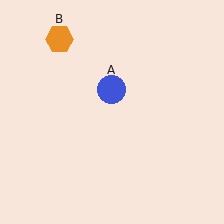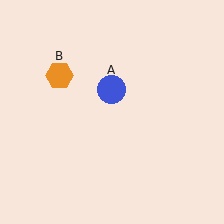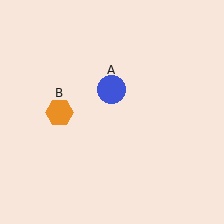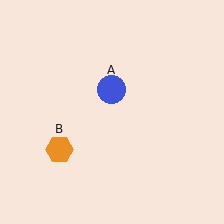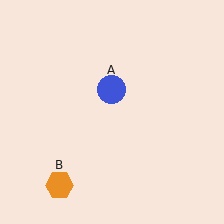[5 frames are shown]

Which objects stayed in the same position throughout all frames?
Blue circle (object A) remained stationary.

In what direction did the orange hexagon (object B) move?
The orange hexagon (object B) moved down.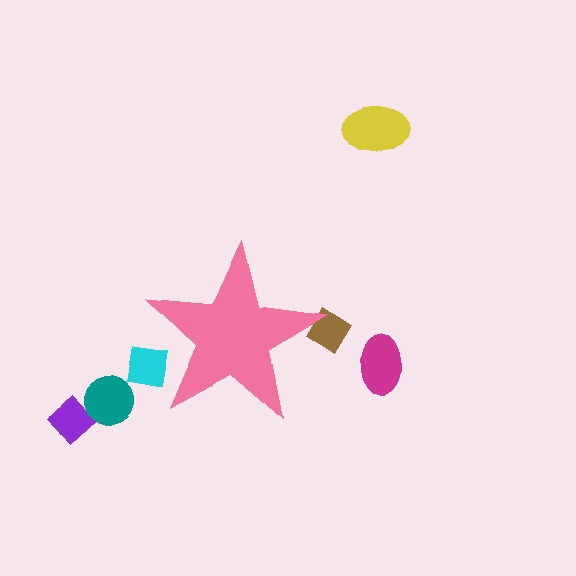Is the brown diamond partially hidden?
Yes, the brown diamond is partially hidden behind the pink star.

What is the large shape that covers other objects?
A pink star.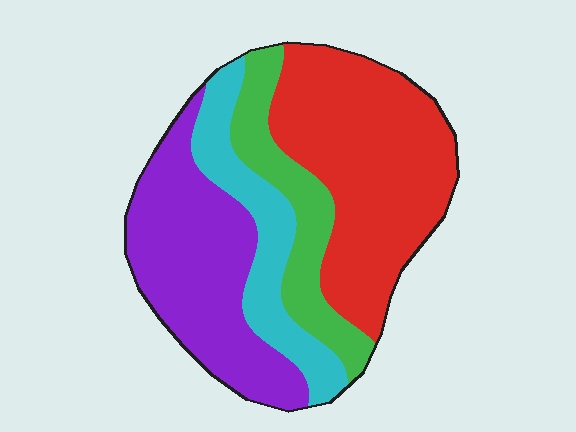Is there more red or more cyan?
Red.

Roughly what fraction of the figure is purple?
Purple takes up between a sixth and a third of the figure.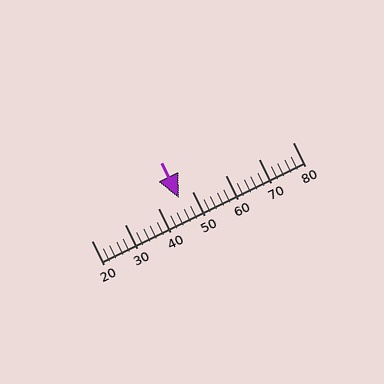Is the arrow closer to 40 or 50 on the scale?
The arrow is closer to 50.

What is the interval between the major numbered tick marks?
The major tick marks are spaced 10 units apart.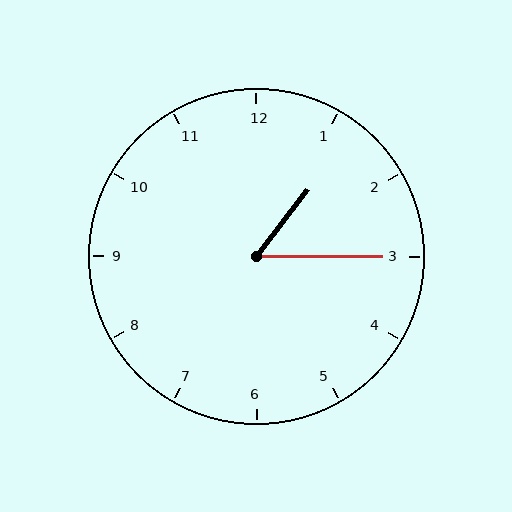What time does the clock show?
1:15.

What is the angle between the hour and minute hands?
Approximately 52 degrees.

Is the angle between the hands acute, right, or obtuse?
It is acute.